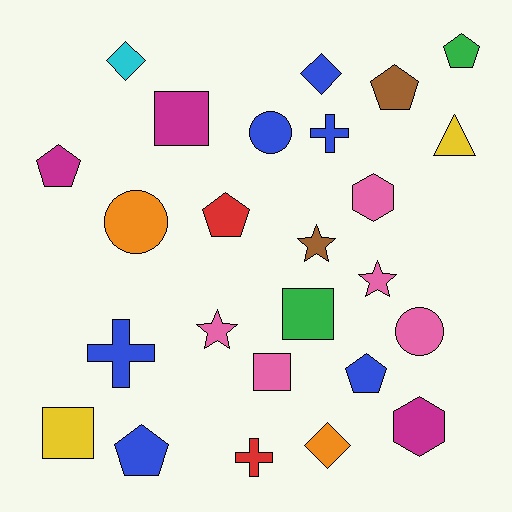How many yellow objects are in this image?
There are 2 yellow objects.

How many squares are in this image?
There are 4 squares.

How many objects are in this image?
There are 25 objects.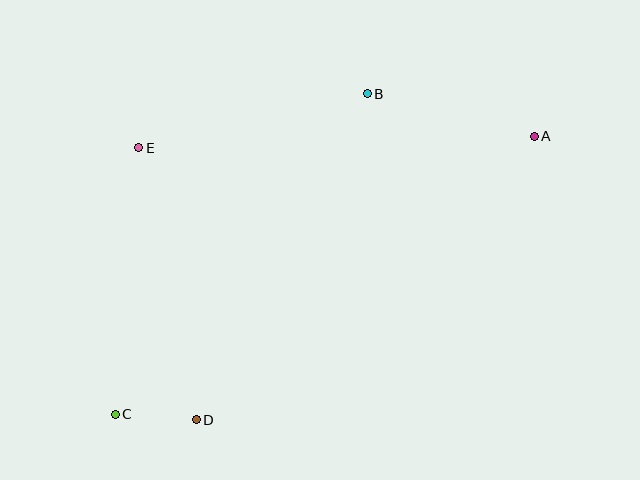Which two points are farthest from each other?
Points A and C are farthest from each other.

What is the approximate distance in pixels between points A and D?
The distance between A and D is approximately 442 pixels.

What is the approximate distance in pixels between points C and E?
The distance between C and E is approximately 267 pixels.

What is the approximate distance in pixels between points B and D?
The distance between B and D is approximately 369 pixels.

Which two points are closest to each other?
Points C and D are closest to each other.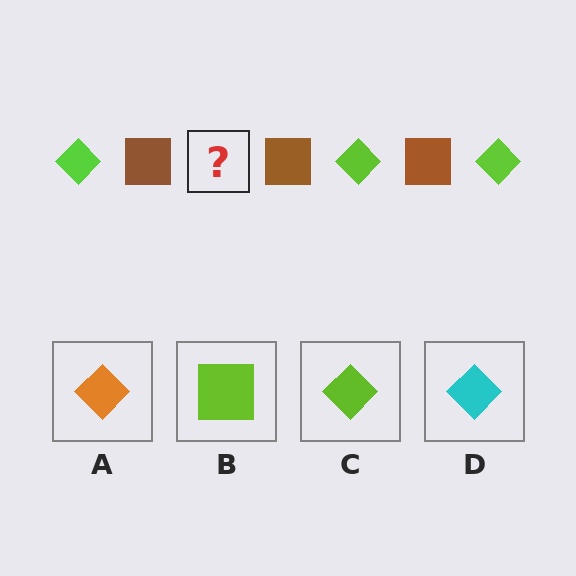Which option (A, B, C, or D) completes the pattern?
C.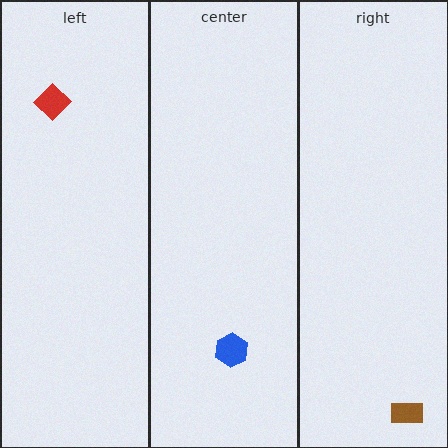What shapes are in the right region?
The brown rectangle.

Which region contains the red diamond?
The left region.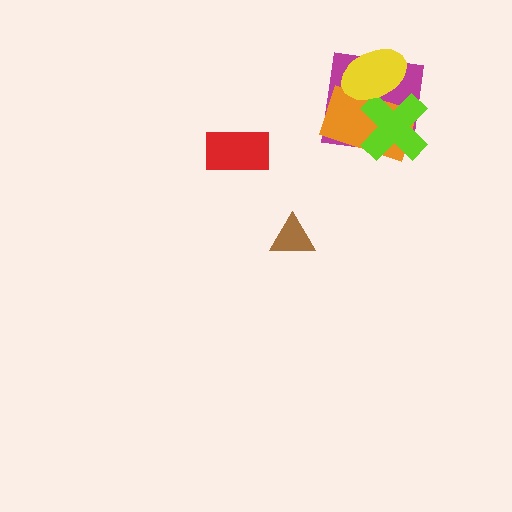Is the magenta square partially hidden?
Yes, it is partially covered by another shape.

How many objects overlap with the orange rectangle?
3 objects overlap with the orange rectangle.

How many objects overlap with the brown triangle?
0 objects overlap with the brown triangle.